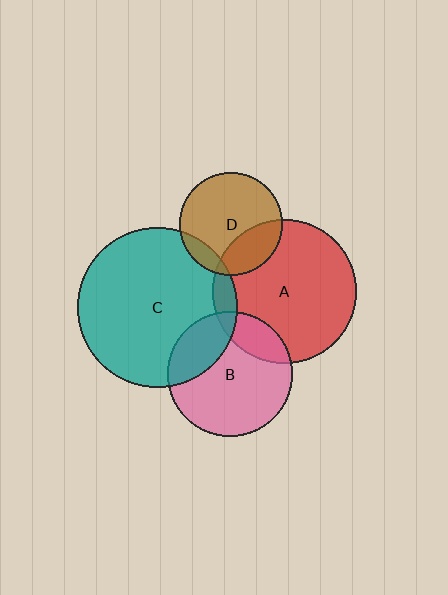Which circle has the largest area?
Circle C (teal).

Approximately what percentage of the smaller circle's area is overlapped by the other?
Approximately 10%.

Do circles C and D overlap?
Yes.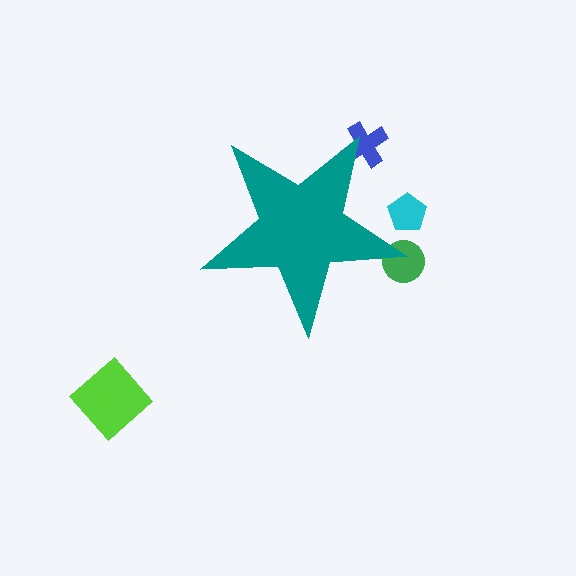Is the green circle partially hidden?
Yes, the green circle is partially hidden behind the teal star.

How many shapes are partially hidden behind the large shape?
3 shapes are partially hidden.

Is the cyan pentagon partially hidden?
Yes, the cyan pentagon is partially hidden behind the teal star.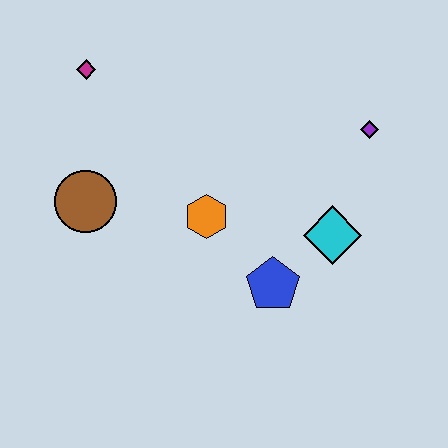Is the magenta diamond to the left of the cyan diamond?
Yes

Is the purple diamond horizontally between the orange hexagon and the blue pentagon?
No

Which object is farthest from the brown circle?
The purple diamond is farthest from the brown circle.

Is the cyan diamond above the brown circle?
No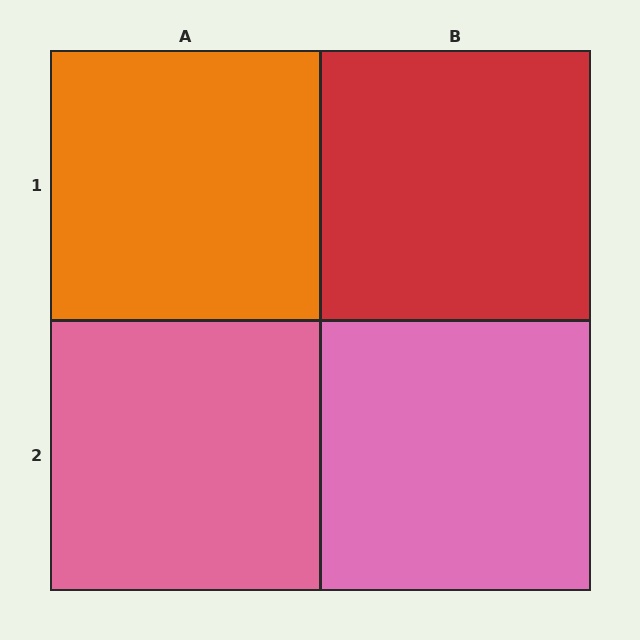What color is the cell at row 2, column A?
Pink.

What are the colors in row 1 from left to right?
Orange, red.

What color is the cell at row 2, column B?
Pink.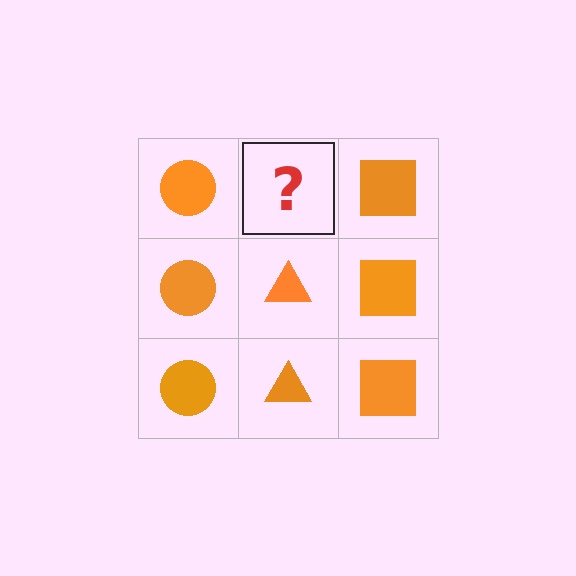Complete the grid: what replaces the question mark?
The question mark should be replaced with an orange triangle.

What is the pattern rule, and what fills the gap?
The rule is that each column has a consistent shape. The gap should be filled with an orange triangle.